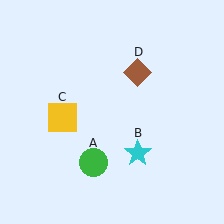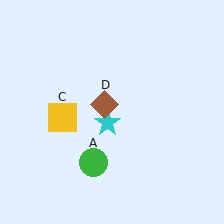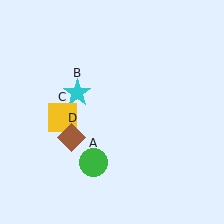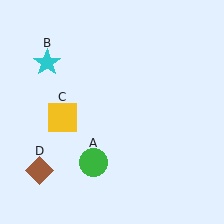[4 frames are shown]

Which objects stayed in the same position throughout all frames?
Green circle (object A) and yellow square (object C) remained stationary.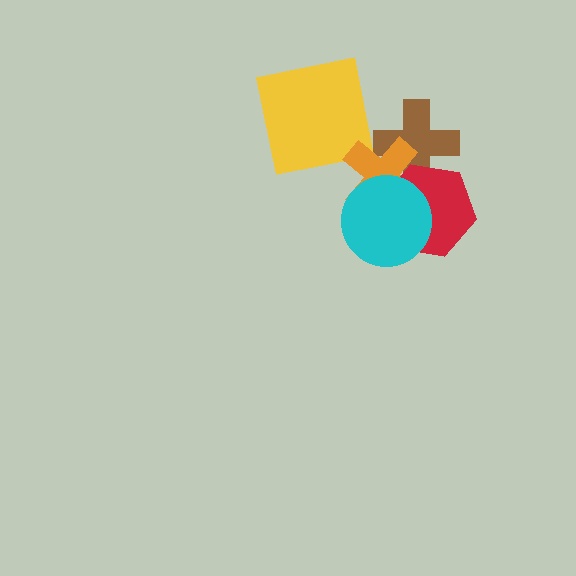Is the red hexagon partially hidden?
Yes, it is partially covered by another shape.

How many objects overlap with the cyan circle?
2 objects overlap with the cyan circle.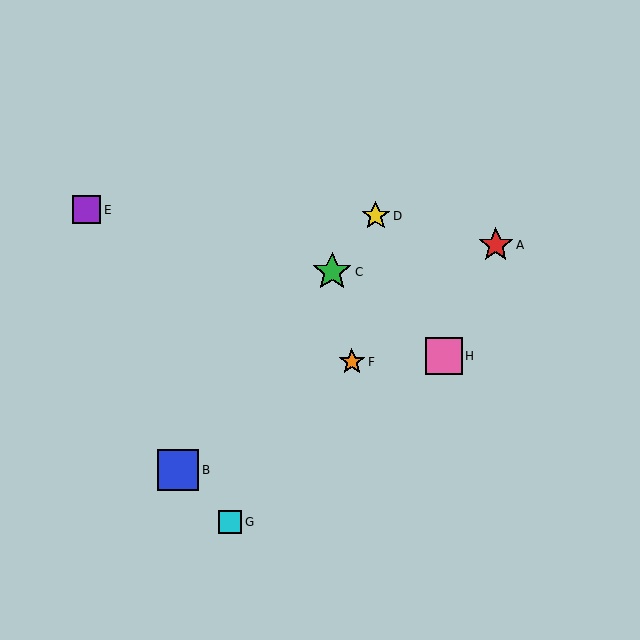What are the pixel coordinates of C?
Object C is at (332, 272).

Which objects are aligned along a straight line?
Objects B, C, D are aligned along a straight line.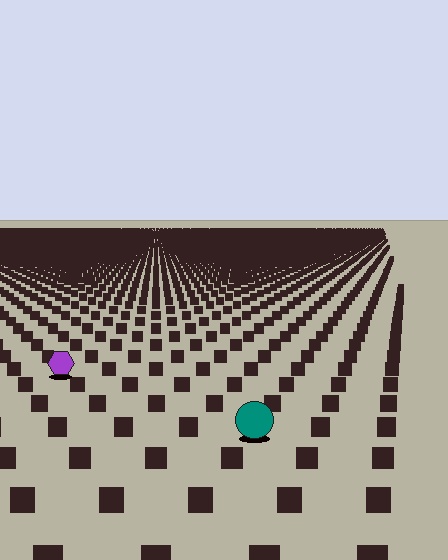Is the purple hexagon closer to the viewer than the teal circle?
No. The teal circle is closer — you can tell from the texture gradient: the ground texture is coarser near it.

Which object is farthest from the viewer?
The purple hexagon is farthest from the viewer. It appears smaller and the ground texture around it is denser.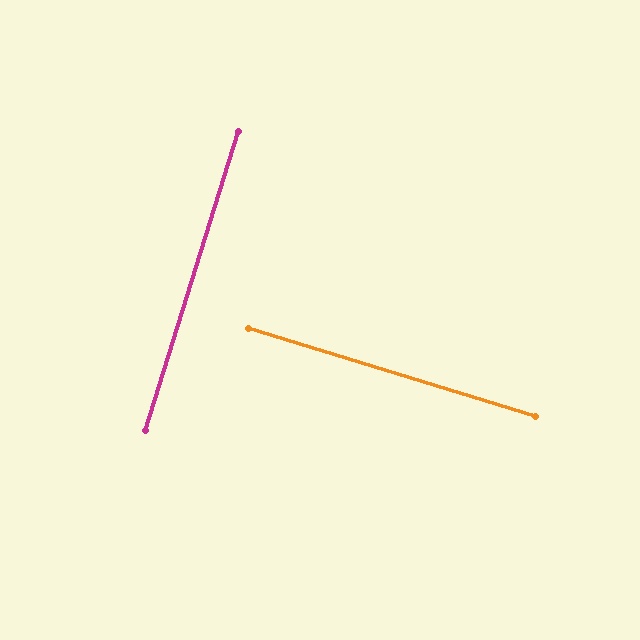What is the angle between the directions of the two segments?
Approximately 90 degrees.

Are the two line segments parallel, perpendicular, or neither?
Perpendicular — they meet at approximately 90°.